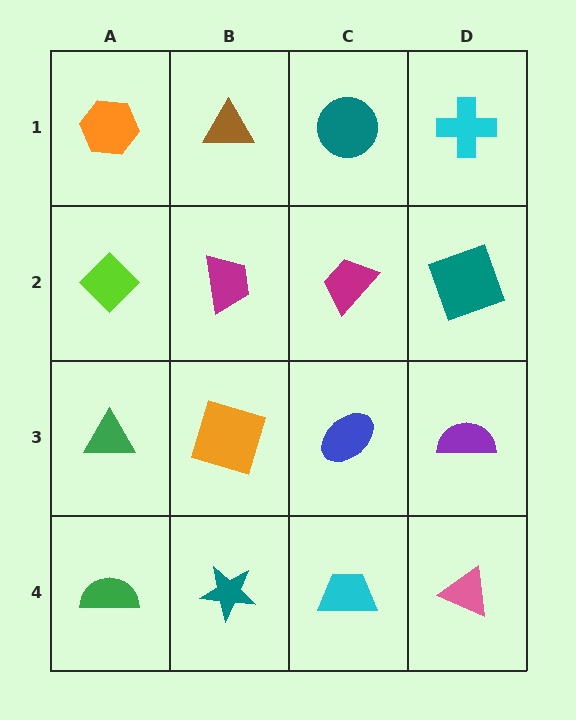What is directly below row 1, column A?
A lime diamond.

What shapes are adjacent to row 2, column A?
An orange hexagon (row 1, column A), a green triangle (row 3, column A), a magenta trapezoid (row 2, column B).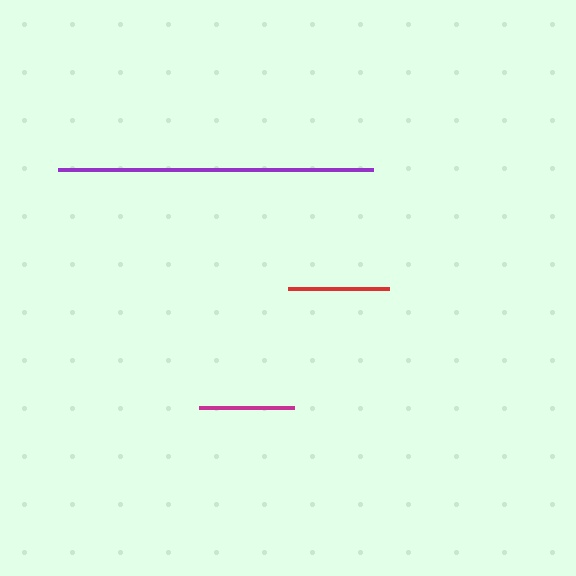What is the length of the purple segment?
The purple segment is approximately 315 pixels long.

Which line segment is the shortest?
The magenta line is the shortest at approximately 95 pixels.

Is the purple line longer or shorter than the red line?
The purple line is longer than the red line.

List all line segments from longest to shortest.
From longest to shortest: purple, red, magenta.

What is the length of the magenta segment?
The magenta segment is approximately 95 pixels long.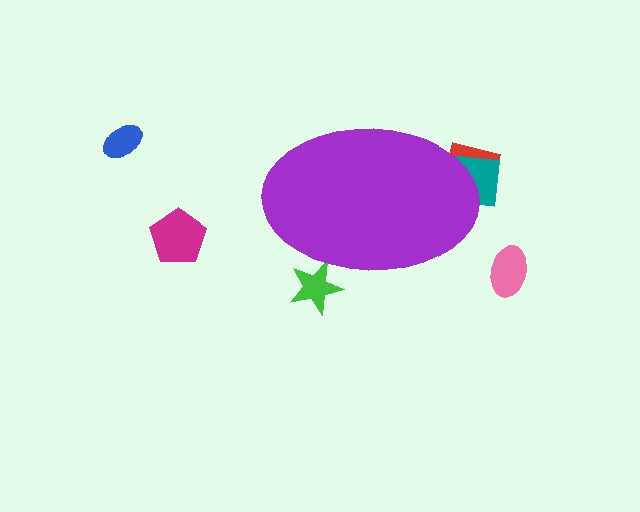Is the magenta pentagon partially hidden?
No, the magenta pentagon is fully visible.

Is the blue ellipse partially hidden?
No, the blue ellipse is fully visible.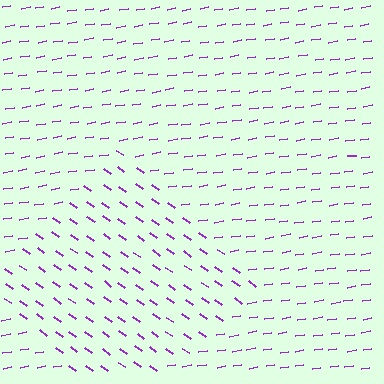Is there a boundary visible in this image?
Yes, there is a texture boundary formed by a change in line orientation.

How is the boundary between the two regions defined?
The boundary is defined purely by a change in line orientation (approximately 45 degrees difference). All lines are the same color and thickness.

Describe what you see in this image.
The image is filled with small purple line segments. A diamond region in the image has lines oriented differently from the surrounding lines, creating a visible texture boundary.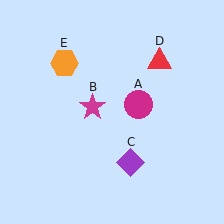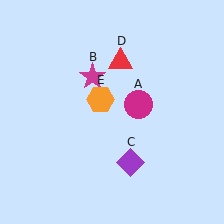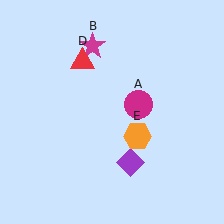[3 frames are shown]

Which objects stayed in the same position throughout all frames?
Magenta circle (object A) and purple diamond (object C) remained stationary.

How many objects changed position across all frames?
3 objects changed position: magenta star (object B), red triangle (object D), orange hexagon (object E).